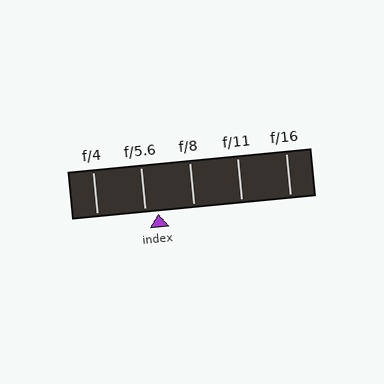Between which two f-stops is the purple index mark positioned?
The index mark is between f/5.6 and f/8.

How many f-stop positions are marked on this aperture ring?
There are 5 f-stop positions marked.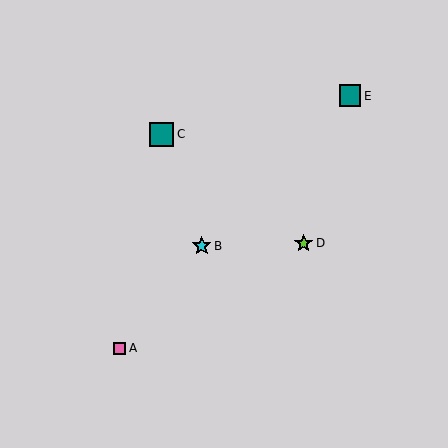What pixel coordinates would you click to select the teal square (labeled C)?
Click at (161, 134) to select the teal square C.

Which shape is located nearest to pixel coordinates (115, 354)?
The pink square (labeled A) at (120, 348) is nearest to that location.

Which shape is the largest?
The teal square (labeled C) is the largest.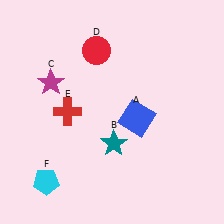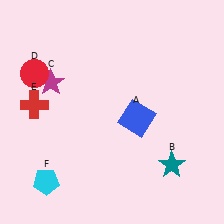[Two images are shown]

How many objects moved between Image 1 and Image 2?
3 objects moved between the two images.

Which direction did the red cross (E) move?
The red cross (E) moved left.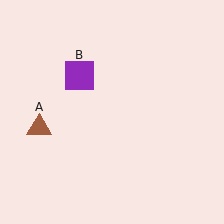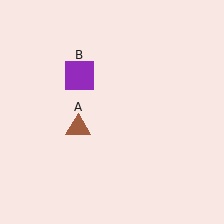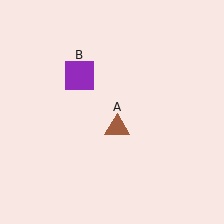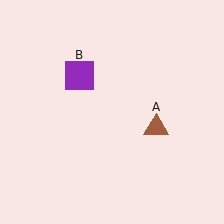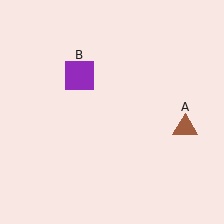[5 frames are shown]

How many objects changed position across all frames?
1 object changed position: brown triangle (object A).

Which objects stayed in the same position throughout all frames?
Purple square (object B) remained stationary.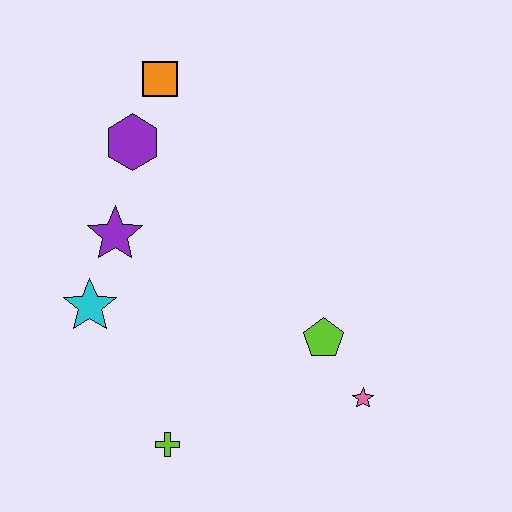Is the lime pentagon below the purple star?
Yes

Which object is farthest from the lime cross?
The orange square is farthest from the lime cross.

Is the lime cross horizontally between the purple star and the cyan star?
No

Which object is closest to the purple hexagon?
The orange square is closest to the purple hexagon.